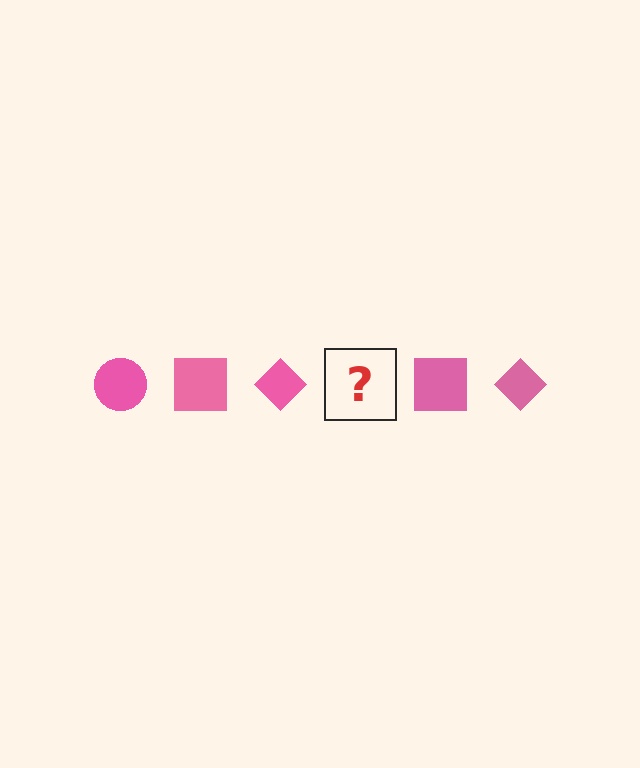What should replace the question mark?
The question mark should be replaced with a pink circle.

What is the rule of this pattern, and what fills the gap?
The rule is that the pattern cycles through circle, square, diamond shapes in pink. The gap should be filled with a pink circle.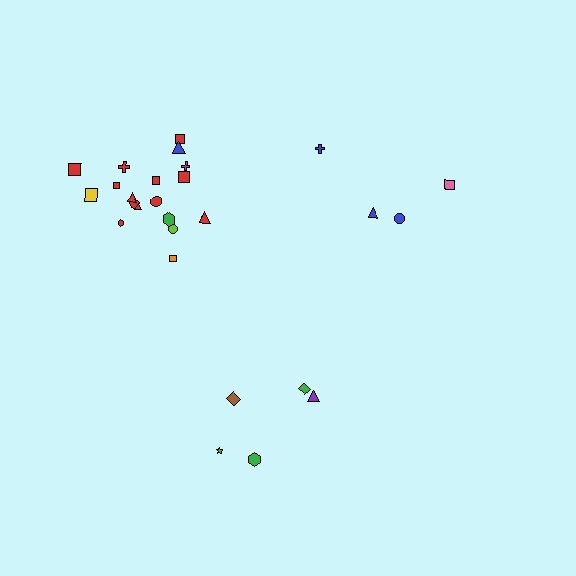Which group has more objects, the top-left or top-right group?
The top-left group.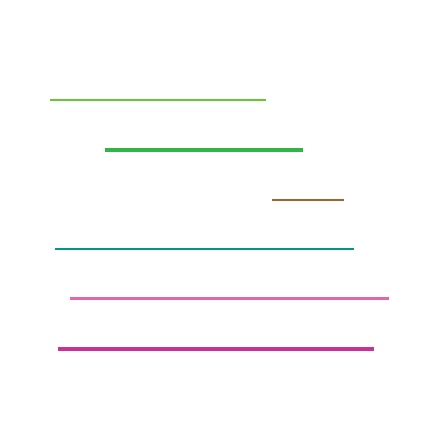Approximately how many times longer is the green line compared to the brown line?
The green line is approximately 2.8 times the length of the brown line.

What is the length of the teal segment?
The teal segment is approximately 298 pixels long.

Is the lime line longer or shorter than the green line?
The lime line is longer than the green line.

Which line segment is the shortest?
The brown line is the shortest at approximately 70 pixels.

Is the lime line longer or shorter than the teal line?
The teal line is longer than the lime line.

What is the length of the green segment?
The green segment is approximately 197 pixels long.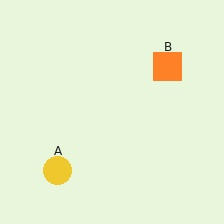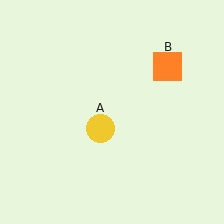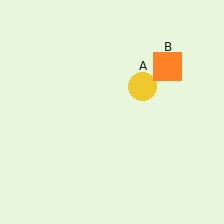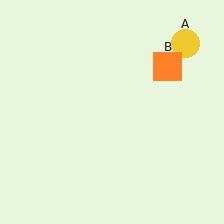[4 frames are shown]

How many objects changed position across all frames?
1 object changed position: yellow circle (object A).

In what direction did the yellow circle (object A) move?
The yellow circle (object A) moved up and to the right.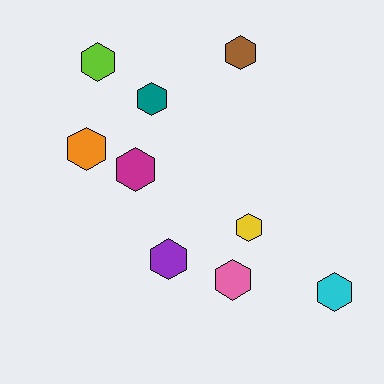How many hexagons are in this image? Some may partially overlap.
There are 9 hexagons.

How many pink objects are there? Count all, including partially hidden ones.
There is 1 pink object.